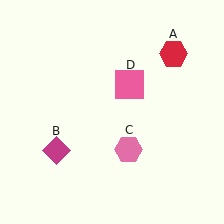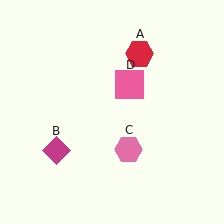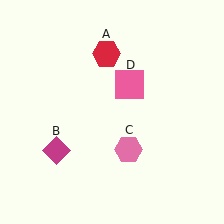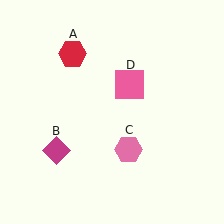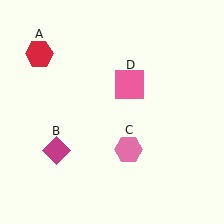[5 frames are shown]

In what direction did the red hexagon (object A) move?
The red hexagon (object A) moved left.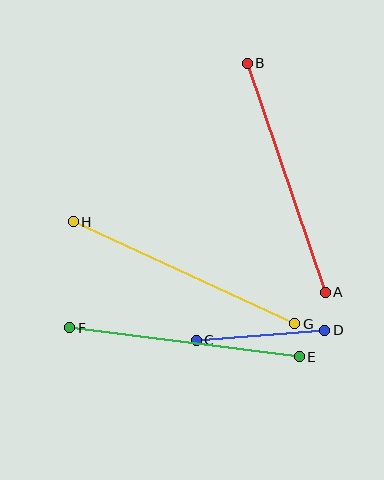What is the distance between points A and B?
The distance is approximately 242 pixels.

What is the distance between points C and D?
The distance is approximately 129 pixels.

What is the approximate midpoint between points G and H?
The midpoint is at approximately (184, 273) pixels.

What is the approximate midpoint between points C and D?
The midpoint is at approximately (260, 335) pixels.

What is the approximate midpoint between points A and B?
The midpoint is at approximately (286, 178) pixels.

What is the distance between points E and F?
The distance is approximately 231 pixels.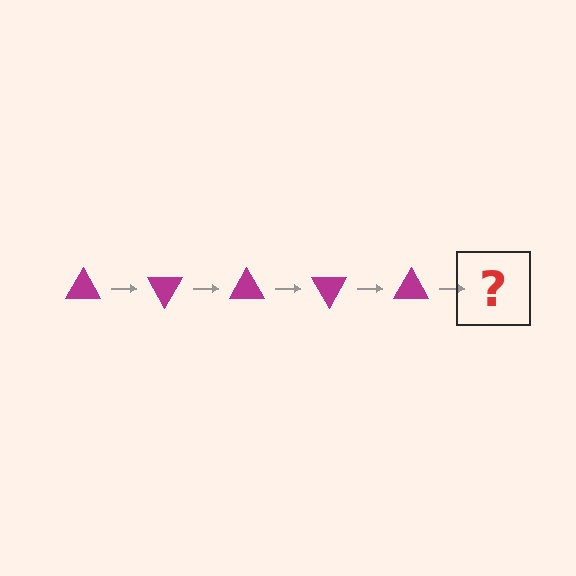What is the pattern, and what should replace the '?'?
The pattern is that the triangle rotates 60 degrees each step. The '?' should be a magenta triangle rotated 300 degrees.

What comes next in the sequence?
The next element should be a magenta triangle rotated 300 degrees.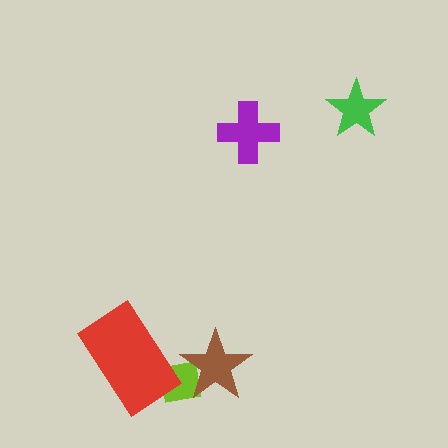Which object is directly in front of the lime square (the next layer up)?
The brown star is directly in front of the lime square.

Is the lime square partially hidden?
Yes, it is partially covered by another shape.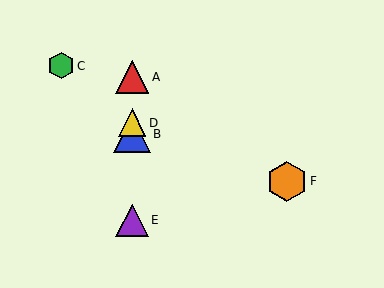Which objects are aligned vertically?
Objects A, B, D, E are aligned vertically.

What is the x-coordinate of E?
Object E is at x≈132.